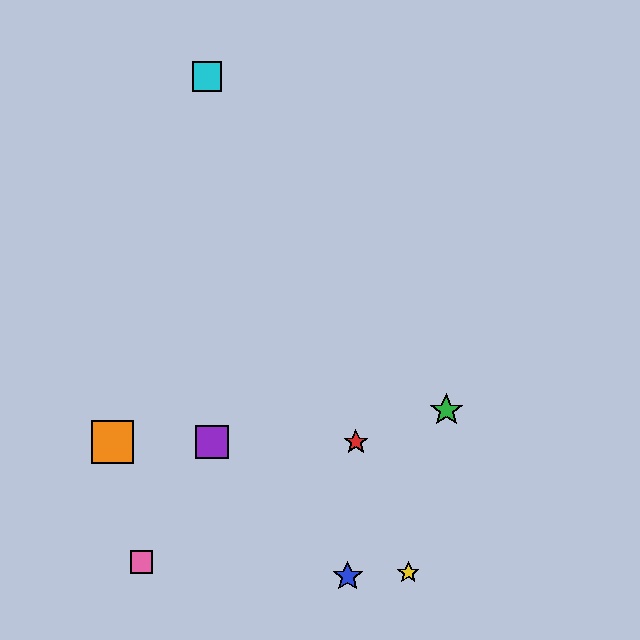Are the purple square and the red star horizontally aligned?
Yes, both are at y≈442.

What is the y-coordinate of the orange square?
The orange square is at y≈442.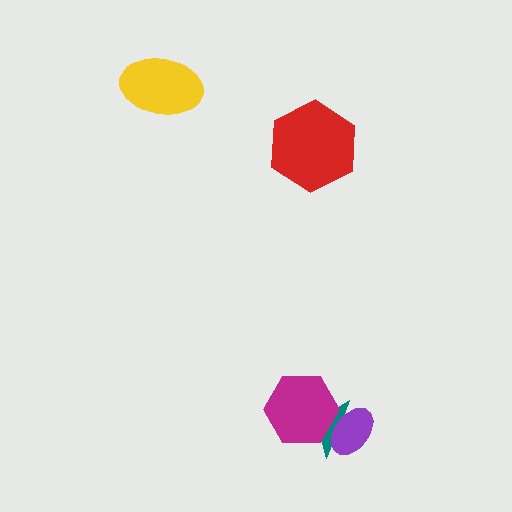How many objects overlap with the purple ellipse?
2 objects overlap with the purple ellipse.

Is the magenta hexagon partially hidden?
Yes, it is partially covered by another shape.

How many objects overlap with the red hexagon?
0 objects overlap with the red hexagon.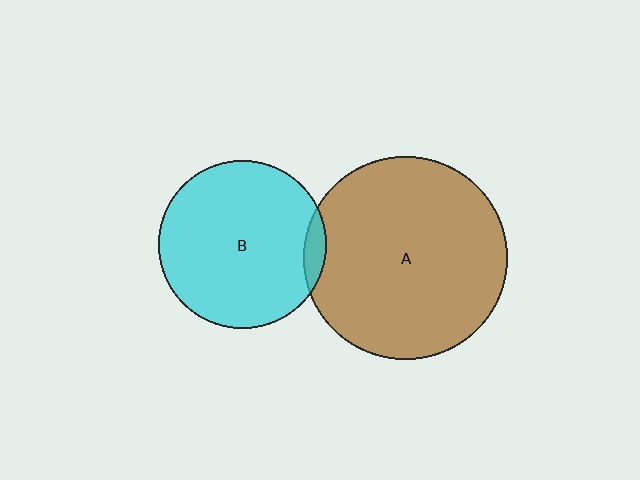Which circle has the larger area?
Circle A (brown).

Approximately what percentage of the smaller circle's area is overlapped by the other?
Approximately 5%.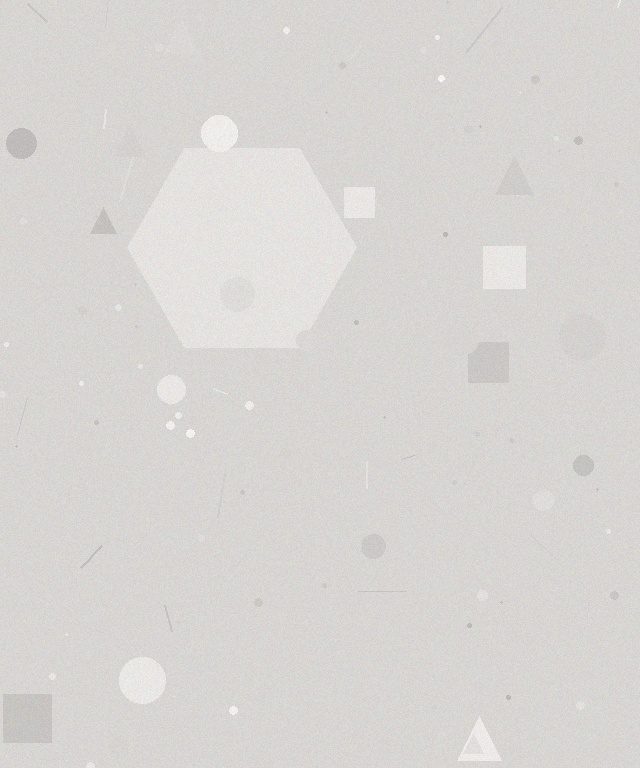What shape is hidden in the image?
A hexagon is hidden in the image.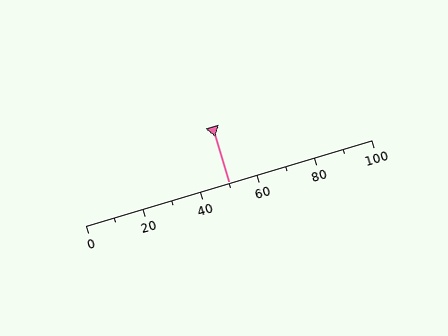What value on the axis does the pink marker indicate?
The marker indicates approximately 50.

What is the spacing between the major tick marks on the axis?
The major ticks are spaced 20 apart.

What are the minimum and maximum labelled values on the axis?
The axis runs from 0 to 100.